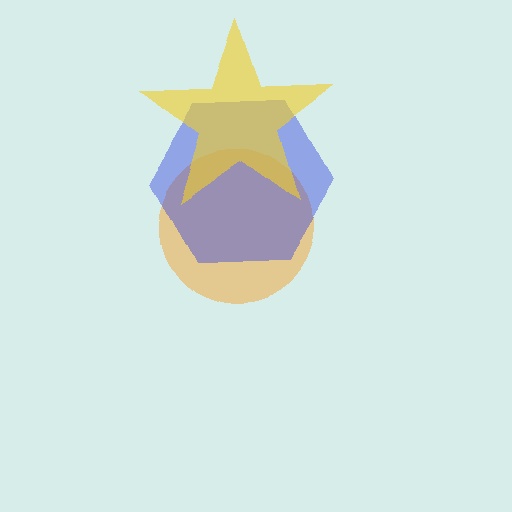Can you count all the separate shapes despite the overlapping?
Yes, there are 3 separate shapes.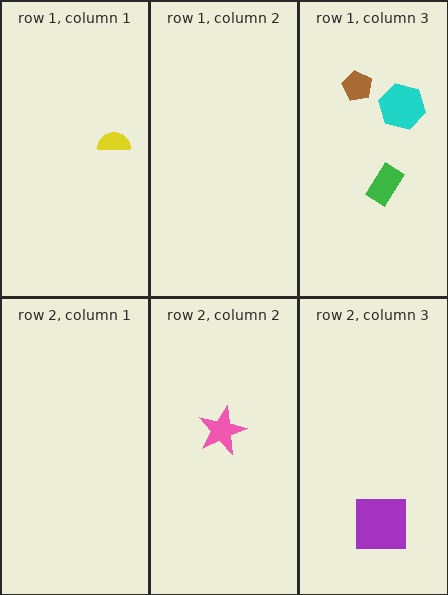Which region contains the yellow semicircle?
The row 1, column 1 region.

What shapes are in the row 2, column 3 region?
The purple square.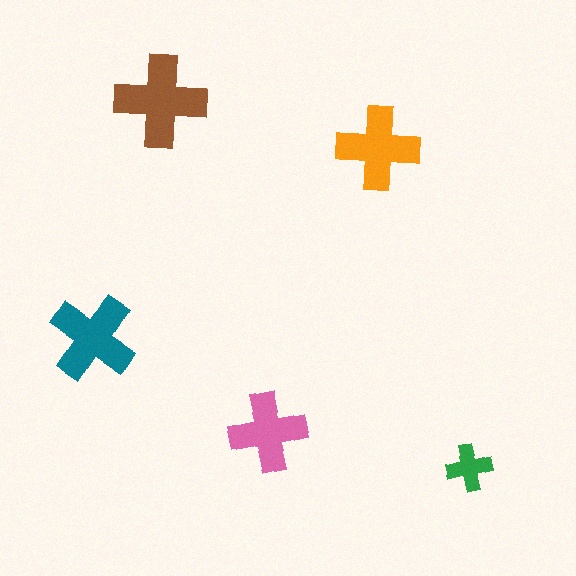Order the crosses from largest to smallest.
the brown one, the teal one, the orange one, the pink one, the green one.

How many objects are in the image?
There are 5 objects in the image.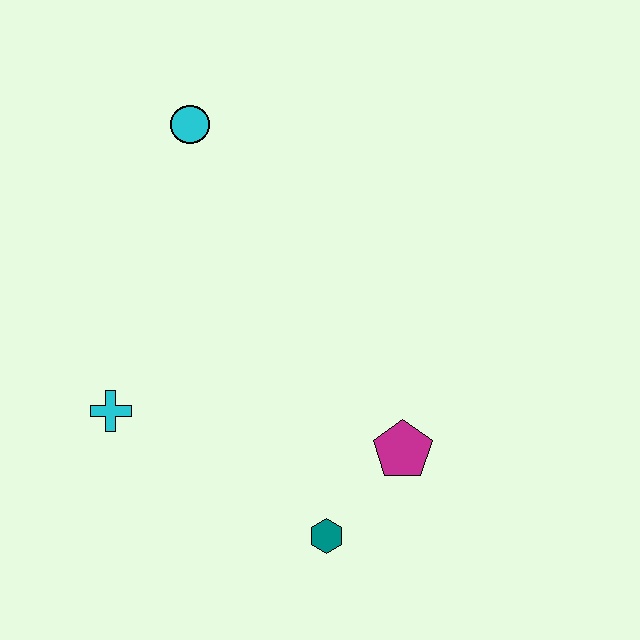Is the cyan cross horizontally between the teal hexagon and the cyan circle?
No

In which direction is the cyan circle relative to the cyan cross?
The cyan circle is above the cyan cross.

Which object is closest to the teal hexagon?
The magenta pentagon is closest to the teal hexagon.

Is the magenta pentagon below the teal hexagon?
No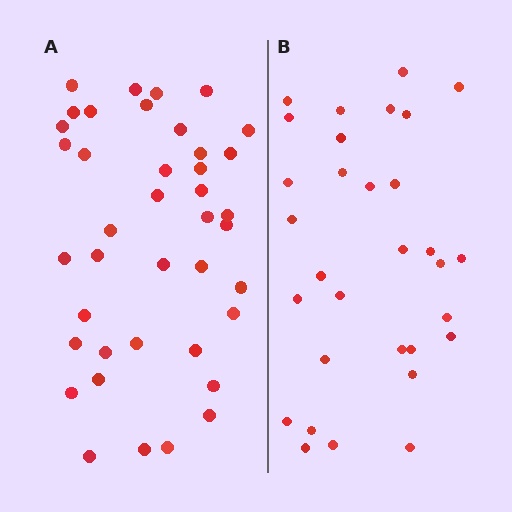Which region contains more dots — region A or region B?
Region A (the left region) has more dots.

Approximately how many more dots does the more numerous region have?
Region A has roughly 8 or so more dots than region B.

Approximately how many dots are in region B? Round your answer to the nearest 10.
About 30 dots. (The exact count is 31, which rounds to 30.)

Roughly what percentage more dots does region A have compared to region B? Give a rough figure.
About 30% more.